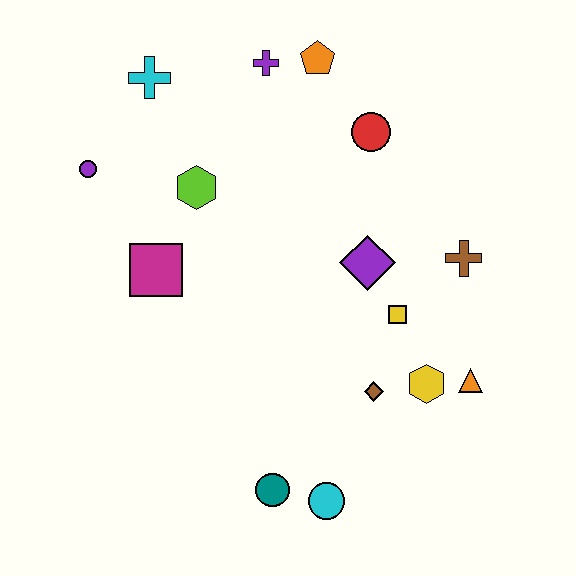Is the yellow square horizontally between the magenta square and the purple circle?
No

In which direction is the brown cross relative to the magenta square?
The brown cross is to the right of the magenta square.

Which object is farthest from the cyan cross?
The cyan circle is farthest from the cyan cross.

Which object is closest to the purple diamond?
The yellow square is closest to the purple diamond.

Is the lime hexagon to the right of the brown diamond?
No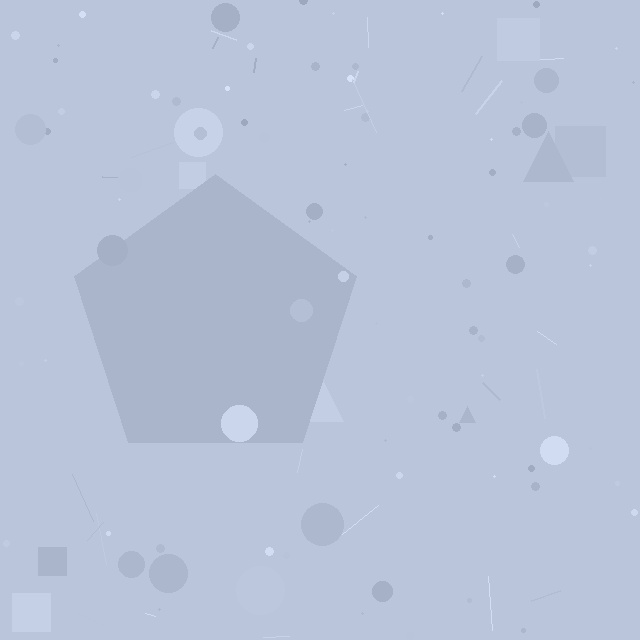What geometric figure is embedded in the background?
A pentagon is embedded in the background.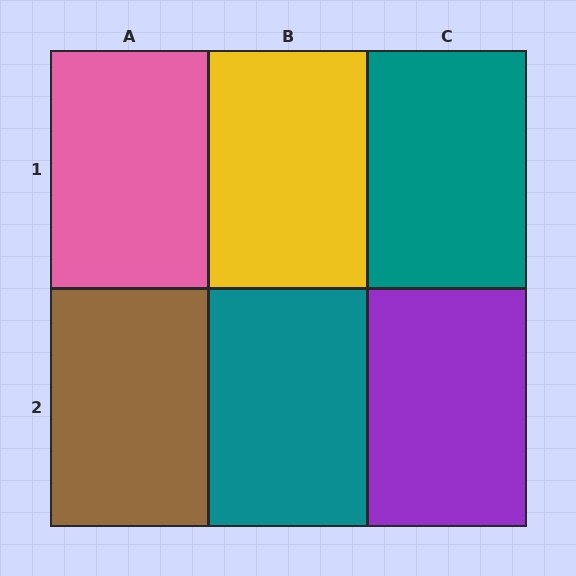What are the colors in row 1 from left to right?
Pink, yellow, teal.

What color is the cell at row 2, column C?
Purple.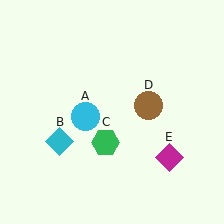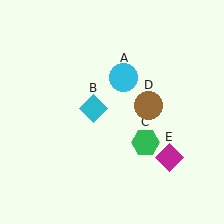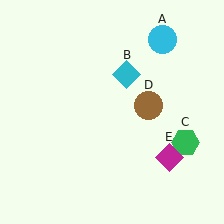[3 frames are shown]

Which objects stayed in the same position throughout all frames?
Brown circle (object D) and magenta diamond (object E) remained stationary.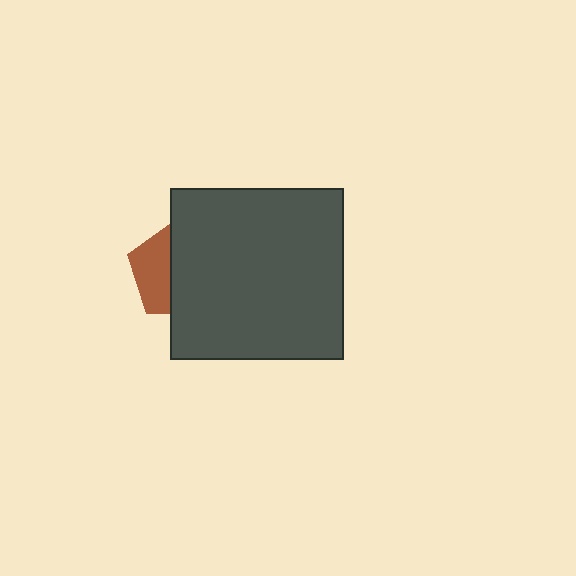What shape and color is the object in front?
The object in front is a dark gray rectangle.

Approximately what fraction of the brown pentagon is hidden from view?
Roughly 61% of the brown pentagon is hidden behind the dark gray rectangle.